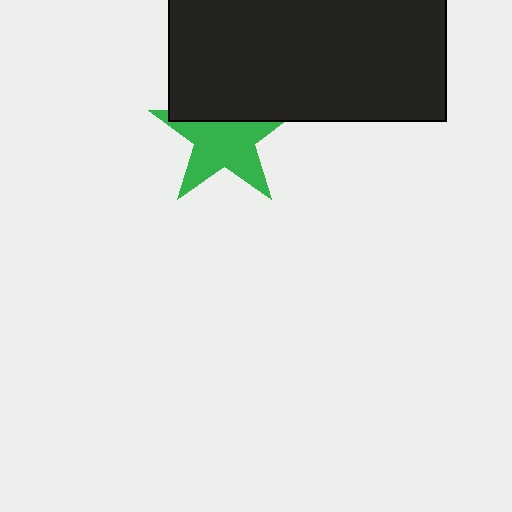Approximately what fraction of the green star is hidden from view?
Roughly 34% of the green star is hidden behind the black rectangle.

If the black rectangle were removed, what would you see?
You would see the complete green star.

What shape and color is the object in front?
The object in front is a black rectangle.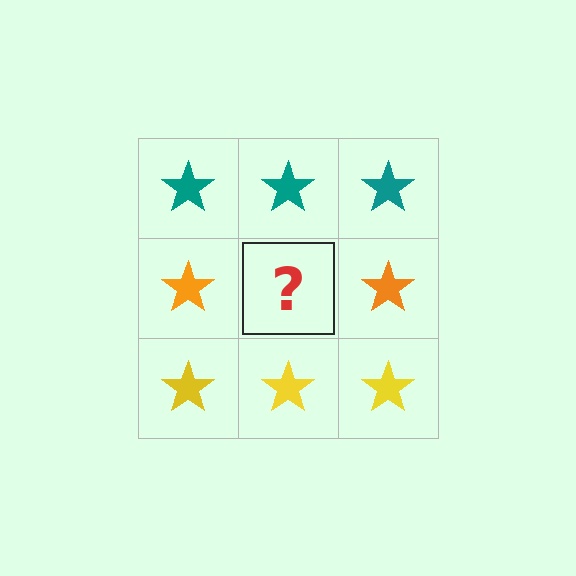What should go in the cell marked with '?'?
The missing cell should contain an orange star.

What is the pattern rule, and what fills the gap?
The rule is that each row has a consistent color. The gap should be filled with an orange star.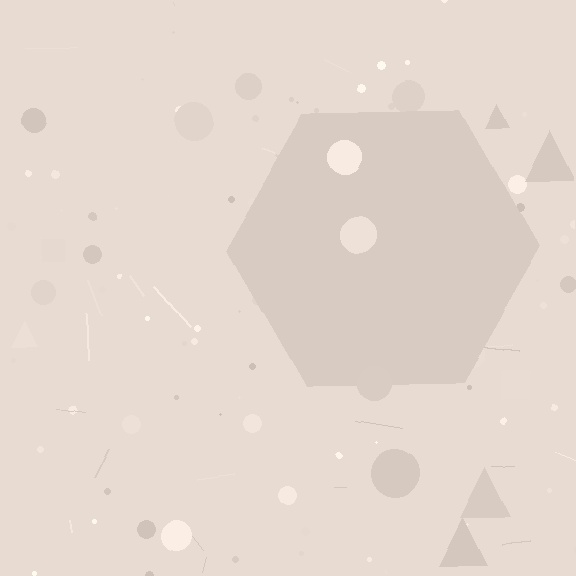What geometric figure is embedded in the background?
A hexagon is embedded in the background.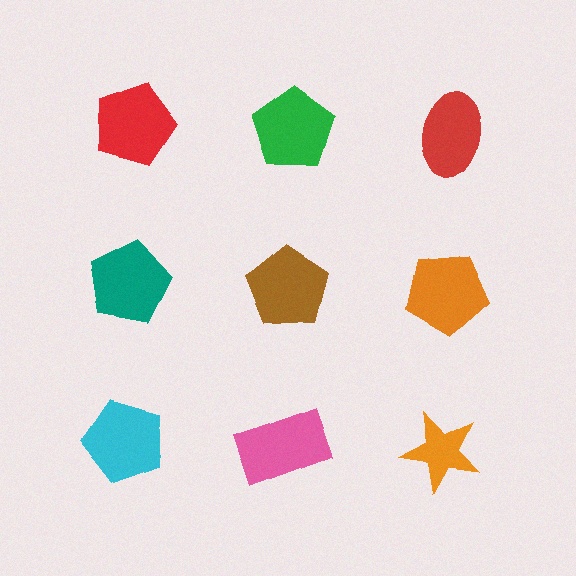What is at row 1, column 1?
A red pentagon.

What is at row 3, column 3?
An orange star.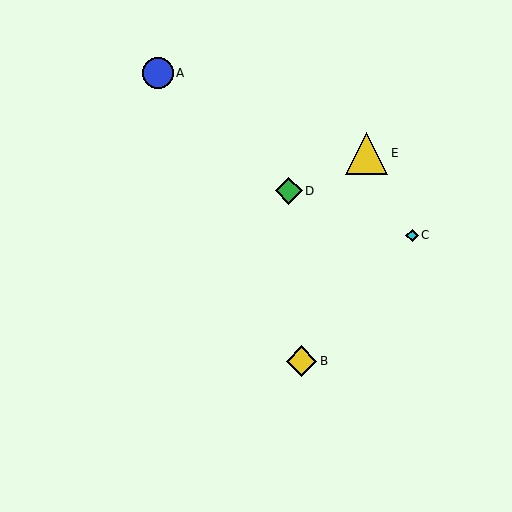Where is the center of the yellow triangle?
The center of the yellow triangle is at (367, 153).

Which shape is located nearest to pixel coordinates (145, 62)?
The blue circle (labeled A) at (158, 73) is nearest to that location.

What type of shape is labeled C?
Shape C is a cyan diamond.